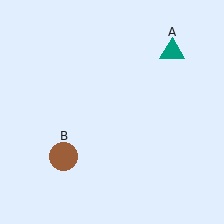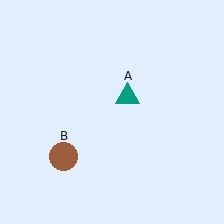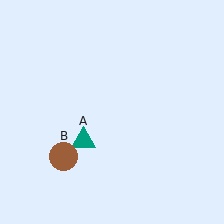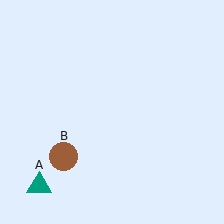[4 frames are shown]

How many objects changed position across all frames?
1 object changed position: teal triangle (object A).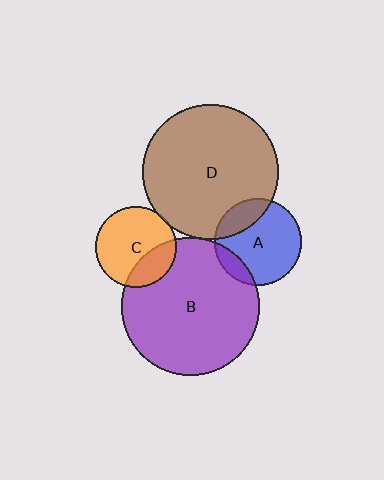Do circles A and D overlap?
Yes.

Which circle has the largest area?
Circle B (purple).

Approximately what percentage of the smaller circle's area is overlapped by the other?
Approximately 20%.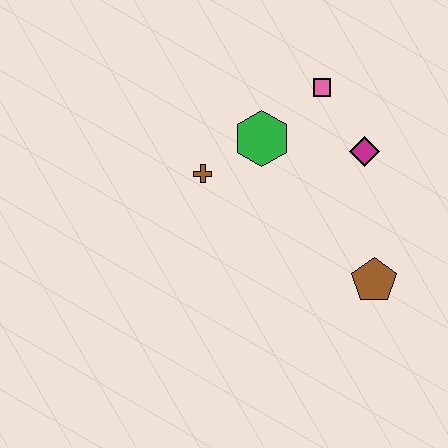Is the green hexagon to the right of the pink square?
No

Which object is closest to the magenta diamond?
The pink square is closest to the magenta diamond.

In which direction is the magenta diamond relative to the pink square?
The magenta diamond is below the pink square.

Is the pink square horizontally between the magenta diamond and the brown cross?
Yes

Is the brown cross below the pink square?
Yes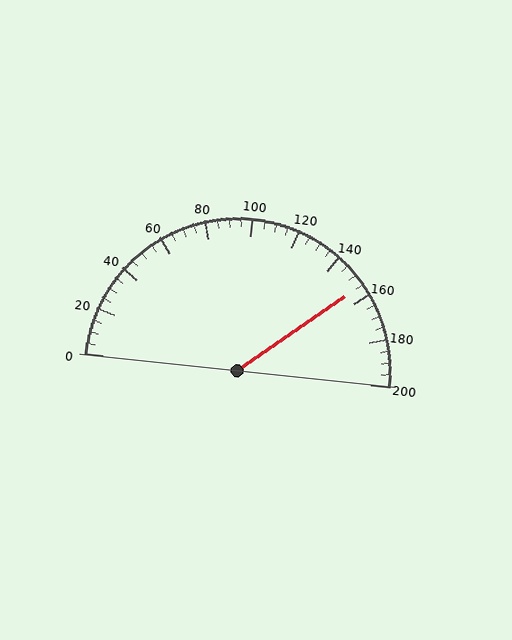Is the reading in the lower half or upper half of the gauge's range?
The reading is in the upper half of the range (0 to 200).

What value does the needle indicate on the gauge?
The needle indicates approximately 155.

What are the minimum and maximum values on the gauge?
The gauge ranges from 0 to 200.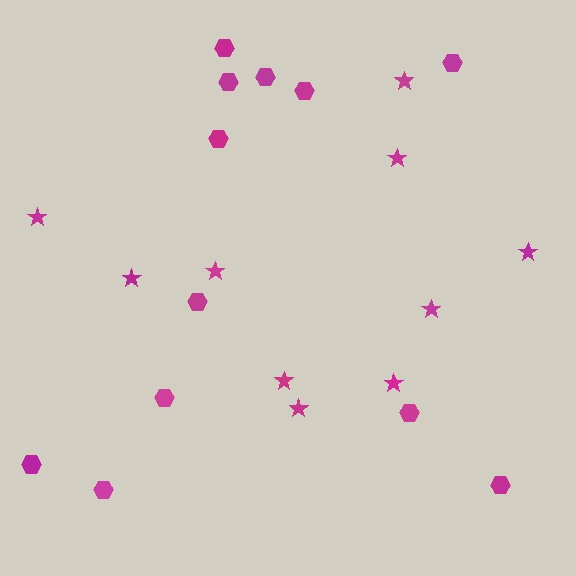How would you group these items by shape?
There are 2 groups: one group of stars (10) and one group of hexagons (12).